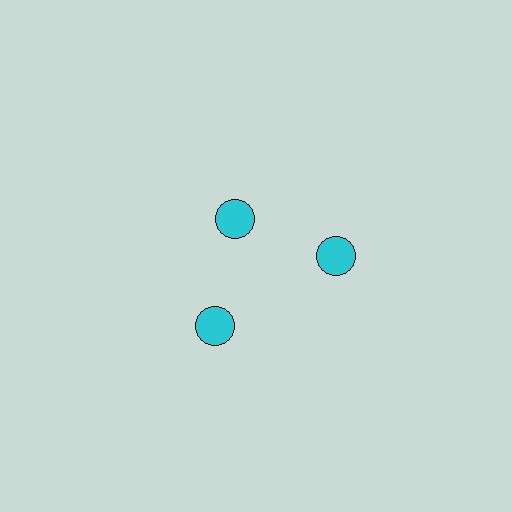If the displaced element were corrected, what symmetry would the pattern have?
It would have 3-fold rotational symmetry — the pattern would map onto itself every 120 degrees.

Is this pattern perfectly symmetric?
No. The 3 cyan circles are arranged in a ring, but one element near the 11 o'clock position is pulled inward toward the center, breaking the 3-fold rotational symmetry.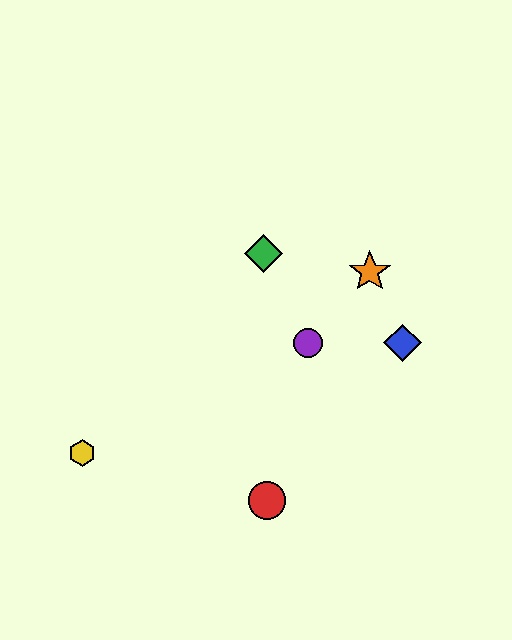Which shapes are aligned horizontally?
The blue diamond, the purple circle are aligned horizontally.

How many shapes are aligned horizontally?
2 shapes (the blue diamond, the purple circle) are aligned horizontally.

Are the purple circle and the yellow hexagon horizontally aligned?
No, the purple circle is at y≈343 and the yellow hexagon is at y≈453.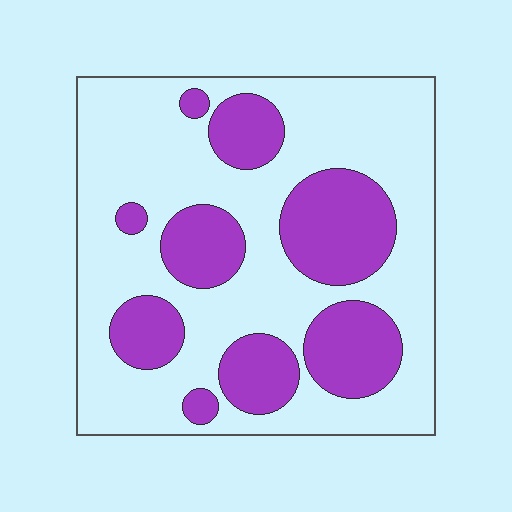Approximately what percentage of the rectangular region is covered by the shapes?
Approximately 30%.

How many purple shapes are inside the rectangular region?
9.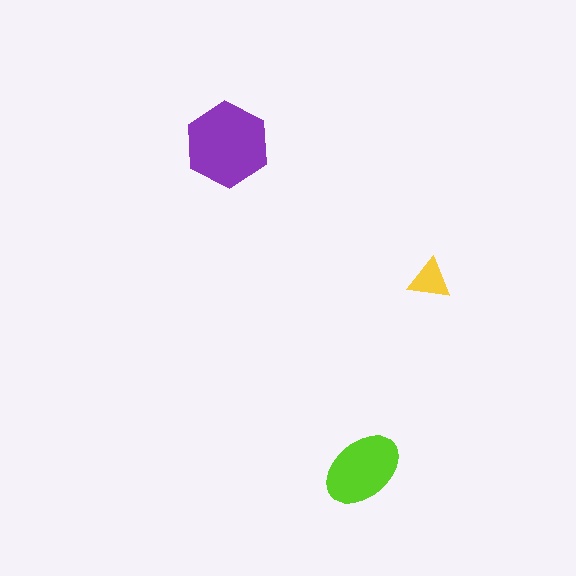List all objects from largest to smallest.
The purple hexagon, the lime ellipse, the yellow triangle.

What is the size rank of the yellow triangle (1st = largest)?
3rd.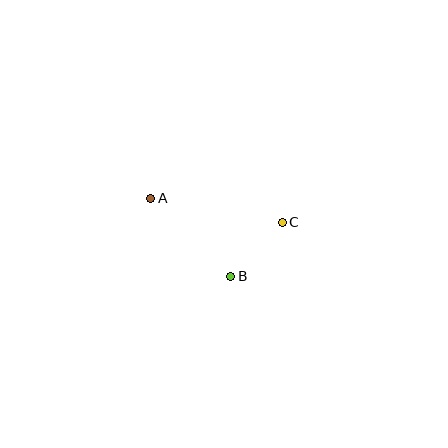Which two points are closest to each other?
Points B and C are closest to each other.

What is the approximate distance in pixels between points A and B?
The distance between A and B is approximately 112 pixels.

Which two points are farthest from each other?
Points A and C are farthest from each other.